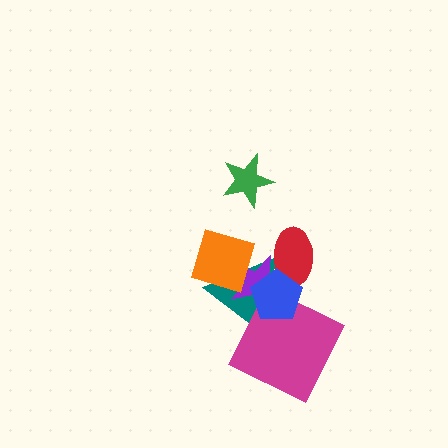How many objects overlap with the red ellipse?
3 objects overlap with the red ellipse.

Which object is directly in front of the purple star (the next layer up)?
The red ellipse is directly in front of the purple star.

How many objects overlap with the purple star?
4 objects overlap with the purple star.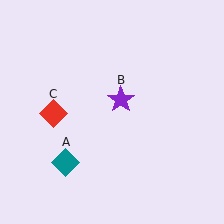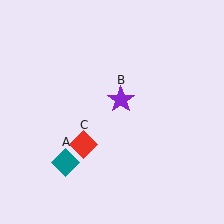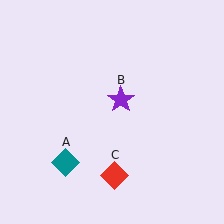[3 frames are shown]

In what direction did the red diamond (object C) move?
The red diamond (object C) moved down and to the right.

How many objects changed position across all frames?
1 object changed position: red diamond (object C).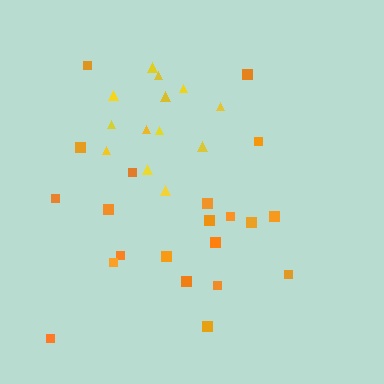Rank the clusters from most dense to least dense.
yellow, orange.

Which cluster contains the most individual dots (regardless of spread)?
Orange (21).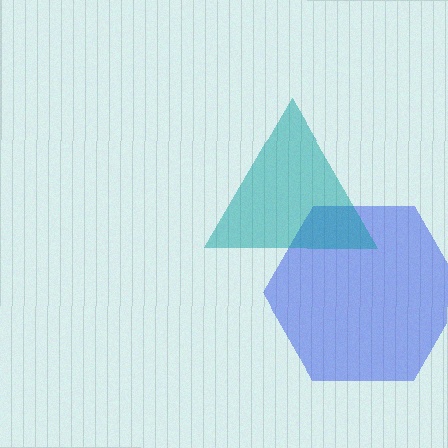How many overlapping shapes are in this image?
There are 2 overlapping shapes in the image.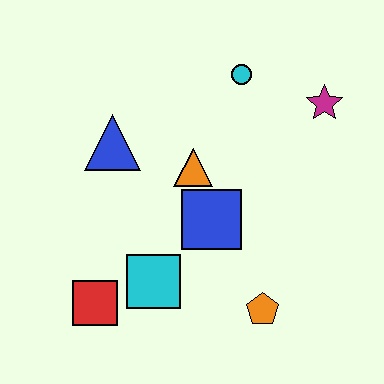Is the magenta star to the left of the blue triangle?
No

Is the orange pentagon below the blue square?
Yes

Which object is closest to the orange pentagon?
The blue square is closest to the orange pentagon.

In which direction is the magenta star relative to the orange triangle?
The magenta star is to the right of the orange triangle.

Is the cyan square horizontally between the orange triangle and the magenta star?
No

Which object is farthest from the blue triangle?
The orange pentagon is farthest from the blue triangle.